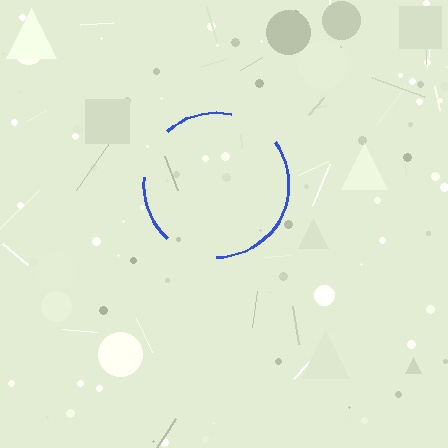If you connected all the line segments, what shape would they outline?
They would outline a circle.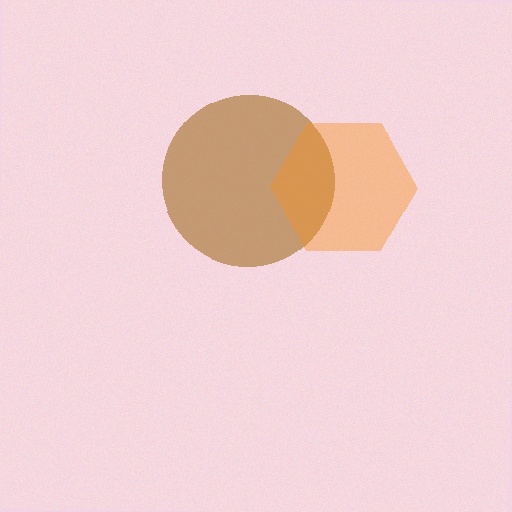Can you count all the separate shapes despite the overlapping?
Yes, there are 2 separate shapes.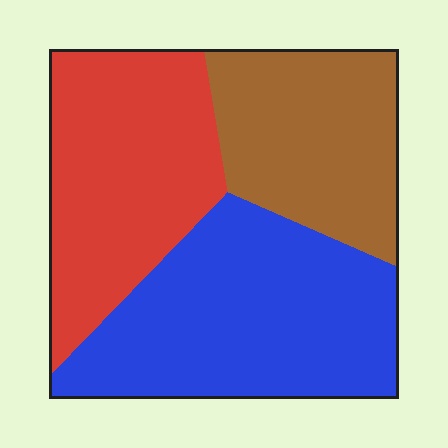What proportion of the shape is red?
Red takes up about one third (1/3) of the shape.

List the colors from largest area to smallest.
From largest to smallest: blue, red, brown.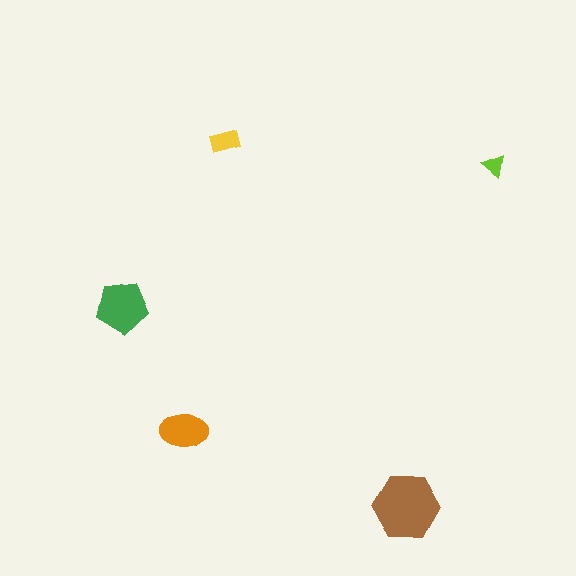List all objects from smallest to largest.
The lime triangle, the yellow rectangle, the orange ellipse, the green pentagon, the brown hexagon.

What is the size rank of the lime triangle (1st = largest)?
5th.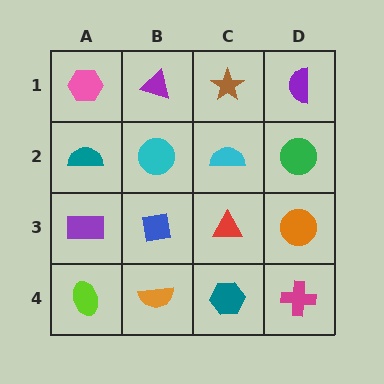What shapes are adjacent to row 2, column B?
A purple triangle (row 1, column B), a blue square (row 3, column B), a teal semicircle (row 2, column A), a cyan semicircle (row 2, column C).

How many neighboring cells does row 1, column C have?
3.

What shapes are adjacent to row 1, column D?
A green circle (row 2, column D), a brown star (row 1, column C).